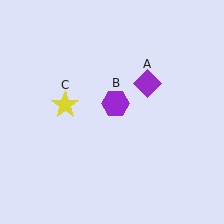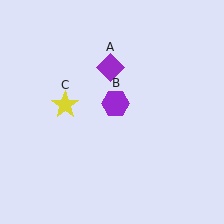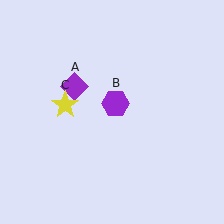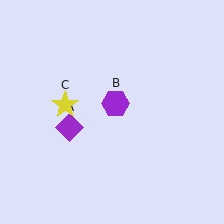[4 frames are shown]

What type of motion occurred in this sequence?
The purple diamond (object A) rotated counterclockwise around the center of the scene.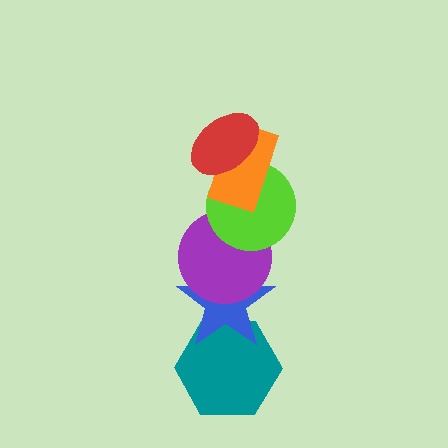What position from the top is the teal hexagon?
The teal hexagon is 6th from the top.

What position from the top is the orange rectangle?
The orange rectangle is 2nd from the top.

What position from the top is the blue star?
The blue star is 5th from the top.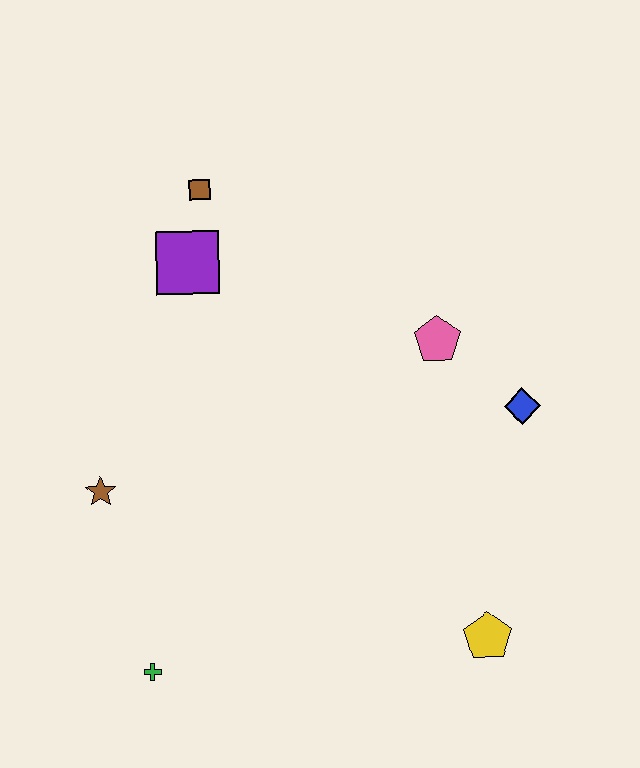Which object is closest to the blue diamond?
The pink pentagon is closest to the blue diamond.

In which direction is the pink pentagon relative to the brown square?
The pink pentagon is to the right of the brown square.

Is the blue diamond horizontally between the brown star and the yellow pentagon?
No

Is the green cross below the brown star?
Yes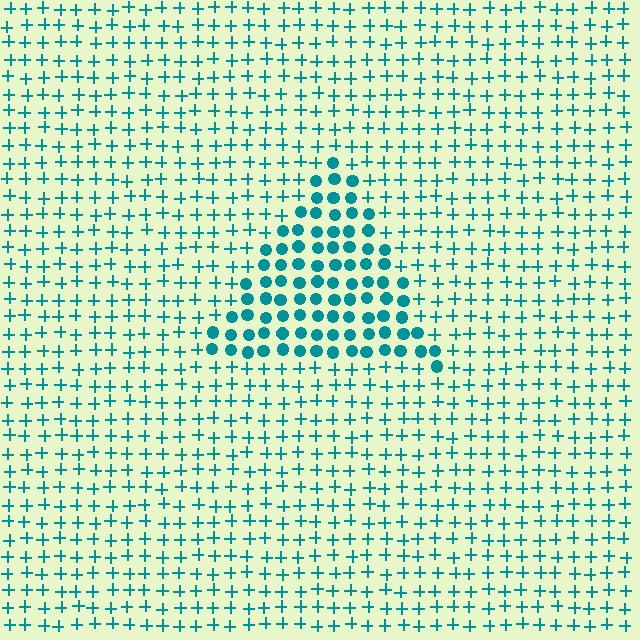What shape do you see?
I see a triangle.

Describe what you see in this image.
The image is filled with small teal elements arranged in a uniform grid. A triangle-shaped region contains circles, while the surrounding area contains plus signs. The boundary is defined purely by the change in element shape.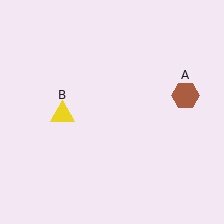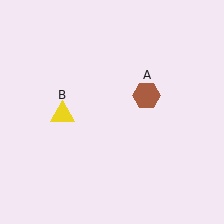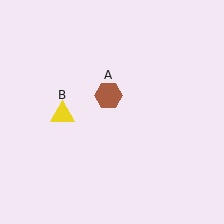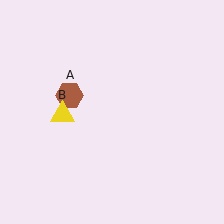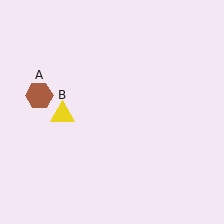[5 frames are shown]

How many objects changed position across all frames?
1 object changed position: brown hexagon (object A).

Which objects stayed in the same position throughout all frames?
Yellow triangle (object B) remained stationary.